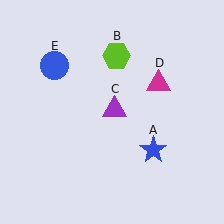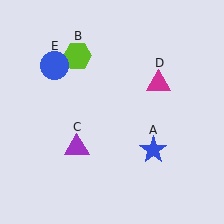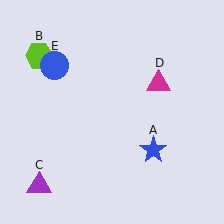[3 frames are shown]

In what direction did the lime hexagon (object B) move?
The lime hexagon (object B) moved left.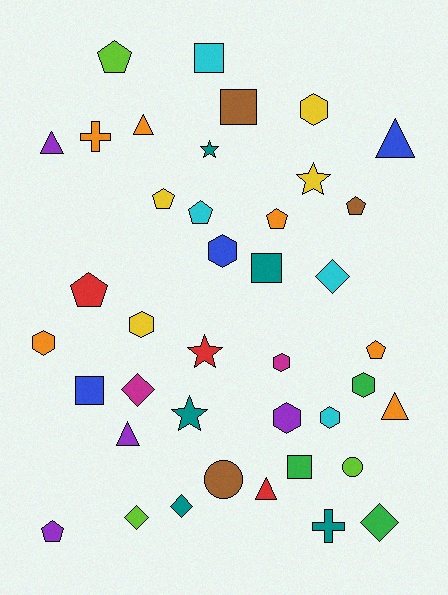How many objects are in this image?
There are 40 objects.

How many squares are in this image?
There are 5 squares.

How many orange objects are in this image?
There are 6 orange objects.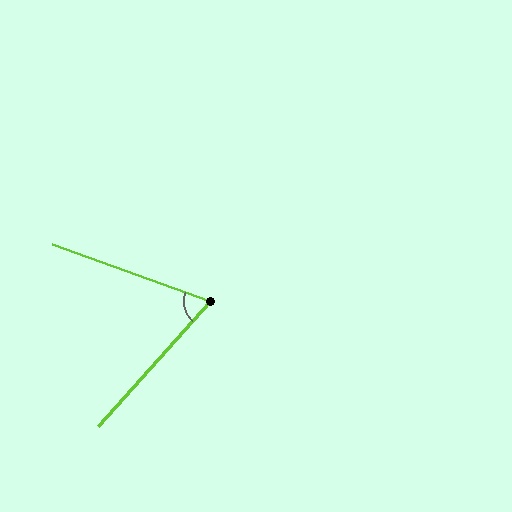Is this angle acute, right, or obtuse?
It is acute.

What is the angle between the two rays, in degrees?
Approximately 68 degrees.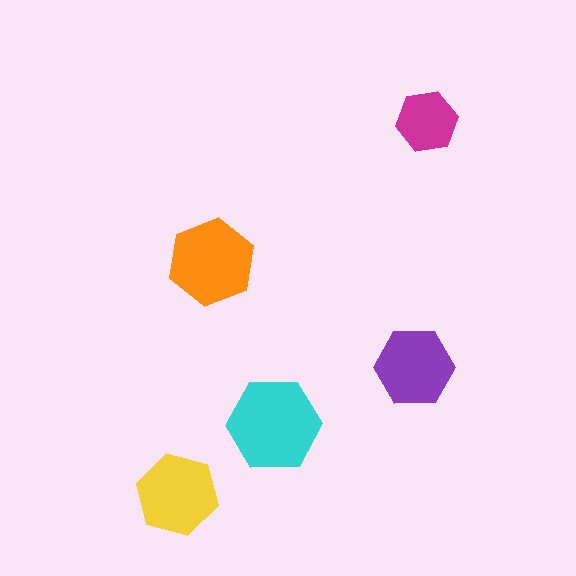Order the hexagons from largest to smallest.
the cyan one, the orange one, the yellow one, the purple one, the magenta one.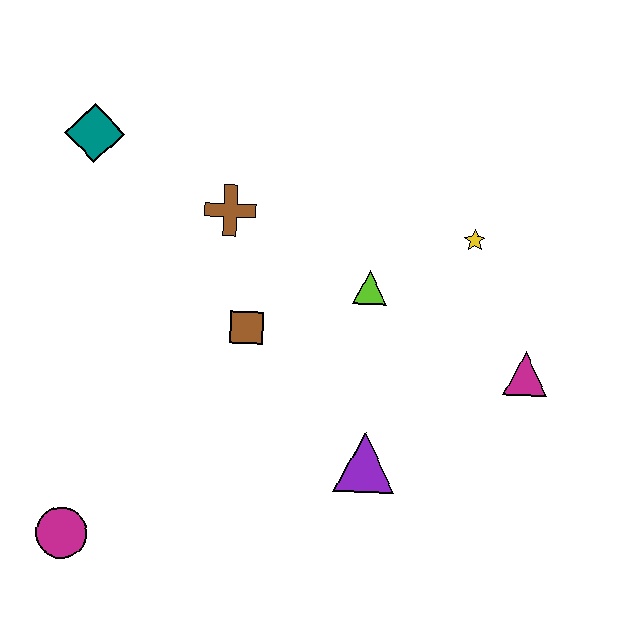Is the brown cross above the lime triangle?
Yes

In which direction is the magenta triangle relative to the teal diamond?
The magenta triangle is to the right of the teal diamond.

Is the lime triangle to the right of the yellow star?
No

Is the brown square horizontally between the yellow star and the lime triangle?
No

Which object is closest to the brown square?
The brown cross is closest to the brown square.